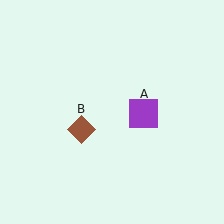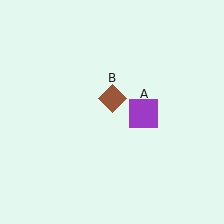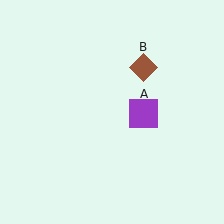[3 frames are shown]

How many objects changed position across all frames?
1 object changed position: brown diamond (object B).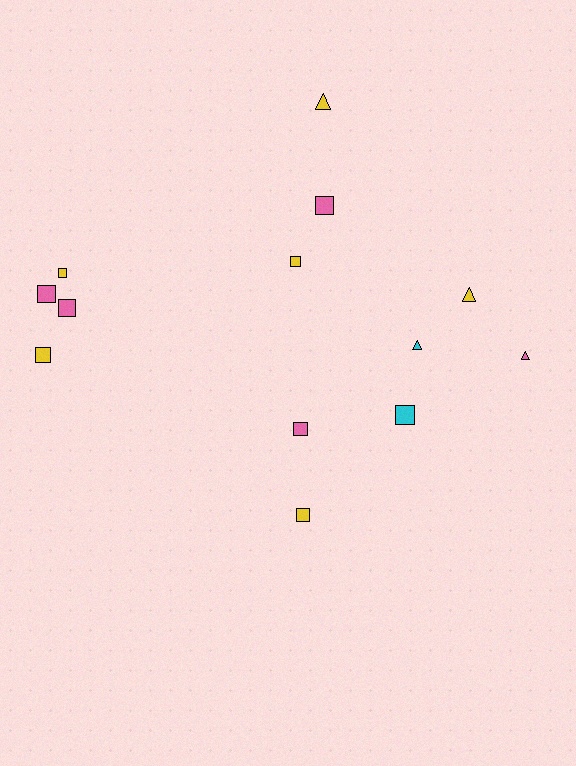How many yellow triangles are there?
There are 2 yellow triangles.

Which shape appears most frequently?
Square, with 9 objects.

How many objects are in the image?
There are 13 objects.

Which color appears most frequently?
Yellow, with 6 objects.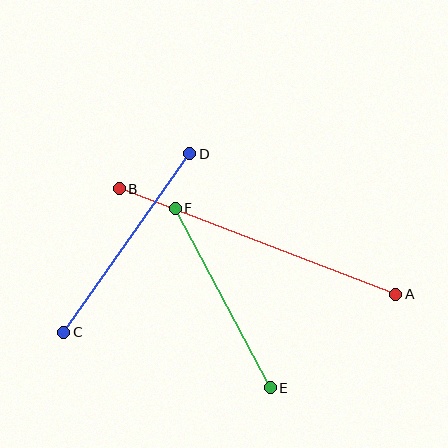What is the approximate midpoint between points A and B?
The midpoint is at approximately (258, 241) pixels.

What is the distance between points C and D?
The distance is approximately 219 pixels.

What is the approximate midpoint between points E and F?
The midpoint is at approximately (223, 298) pixels.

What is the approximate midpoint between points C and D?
The midpoint is at approximately (127, 243) pixels.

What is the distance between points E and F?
The distance is approximately 203 pixels.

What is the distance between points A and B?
The distance is approximately 296 pixels.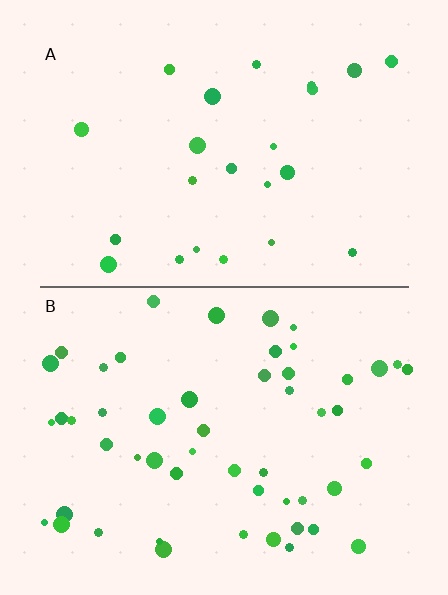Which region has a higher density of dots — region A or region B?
B (the bottom).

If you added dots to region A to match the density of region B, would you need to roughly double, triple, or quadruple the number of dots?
Approximately double.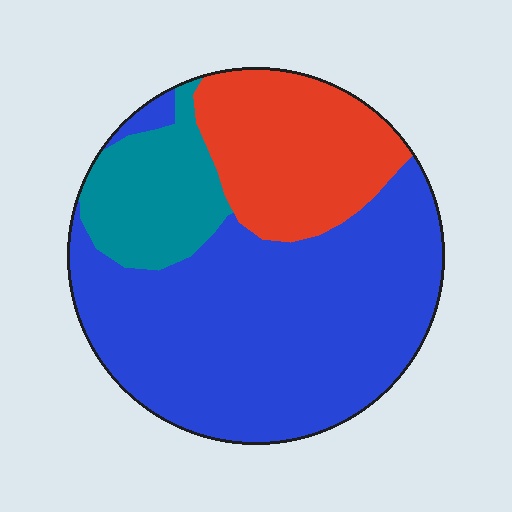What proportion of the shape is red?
Red takes up about one quarter (1/4) of the shape.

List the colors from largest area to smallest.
From largest to smallest: blue, red, teal.